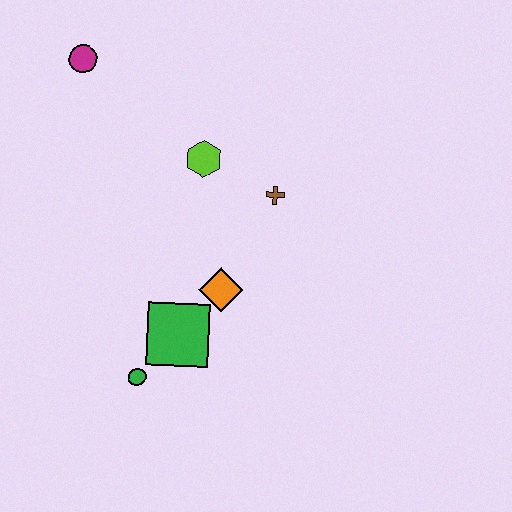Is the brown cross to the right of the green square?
Yes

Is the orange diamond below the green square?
No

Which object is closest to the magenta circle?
The lime hexagon is closest to the magenta circle.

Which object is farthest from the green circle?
The magenta circle is farthest from the green circle.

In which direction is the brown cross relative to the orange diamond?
The brown cross is above the orange diamond.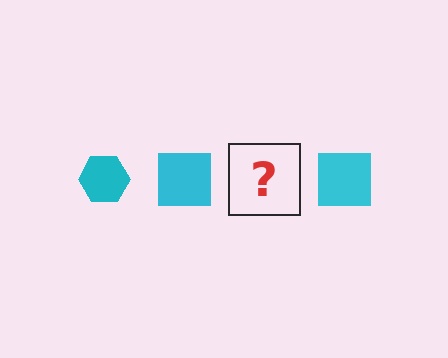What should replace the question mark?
The question mark should be replaced with a cyan hexagon.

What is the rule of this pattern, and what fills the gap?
The rule is that the pattern cycles through hexagon, square shapes in cyan. The gap should be filled with a cyan hexagon.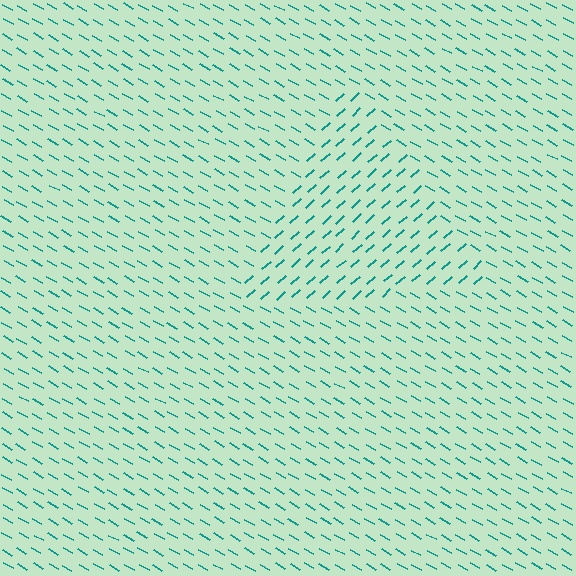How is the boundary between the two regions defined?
The boundary is defined purely by a change in line orientation (approximately 71 degrees difference). All lines are the same color and thickness.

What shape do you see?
I see a triangle.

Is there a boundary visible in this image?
Yes, there is a texture boundary formed by a change in line orientation.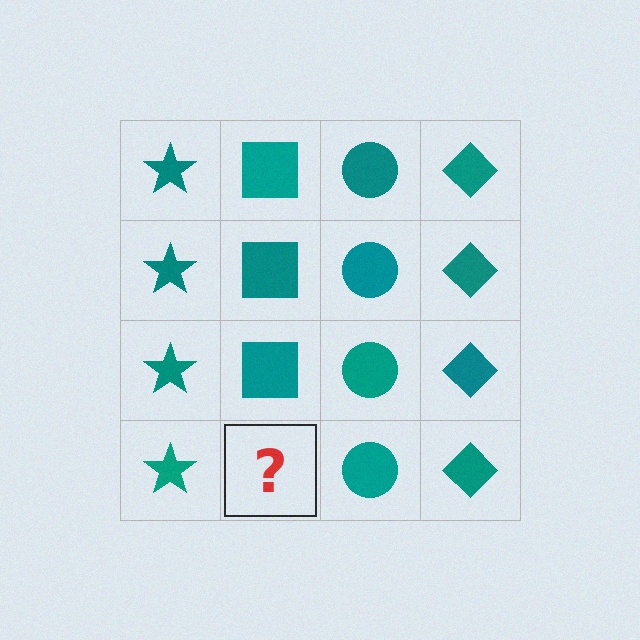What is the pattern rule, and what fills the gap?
The rule is that each column has a consistent shape. The gap should be filled with a teal square.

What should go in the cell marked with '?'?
The missing cell should contain a teal square.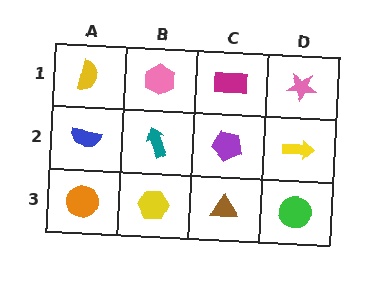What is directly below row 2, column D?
A green circle.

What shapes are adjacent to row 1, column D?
A yellow arrow (row 2, column D), a magenta rectangle (row 1, column C).